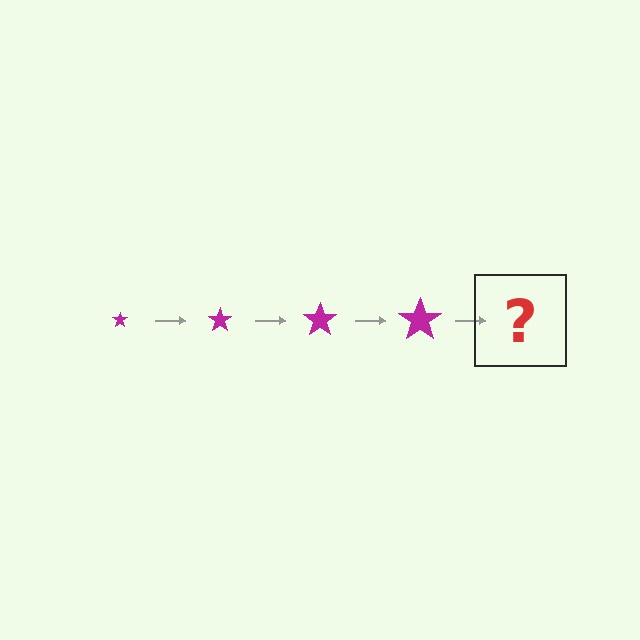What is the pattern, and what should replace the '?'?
The pattern is that the star gets progressively larger each step. The '?' should be a magenta star, larger than the previous one.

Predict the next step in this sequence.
The next step is a magenta star, larger than the previous one.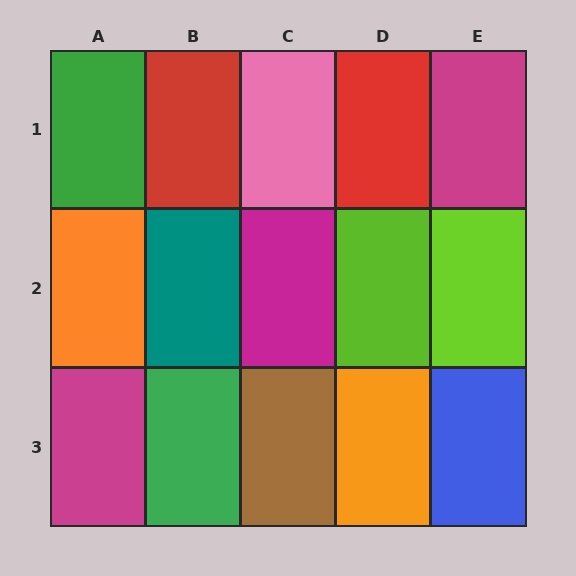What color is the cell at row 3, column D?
Orange.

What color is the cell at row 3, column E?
Blue.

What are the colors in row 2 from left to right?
Orange, teal, magenta, lime, lime.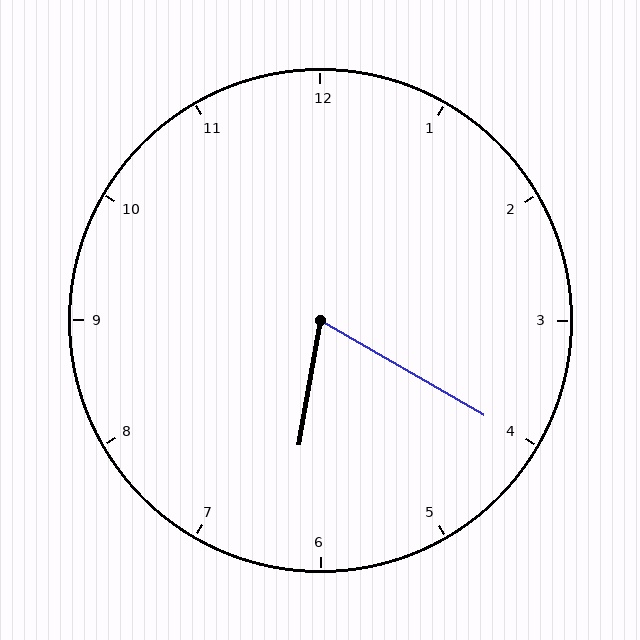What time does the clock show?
6:20.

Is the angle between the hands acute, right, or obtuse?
It is acute.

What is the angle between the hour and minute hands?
Approximately 70 degrees.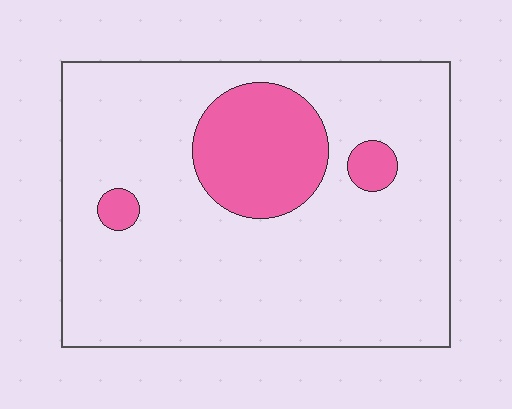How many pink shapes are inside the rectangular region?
3.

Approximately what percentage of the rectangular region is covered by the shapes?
Approximately 15%.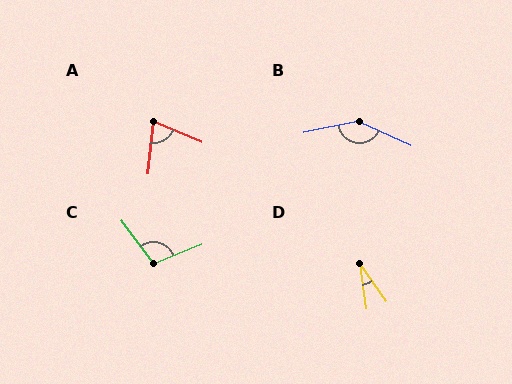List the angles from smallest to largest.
D (26°), A (73°), C (104°), B (144°).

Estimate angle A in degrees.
Approximately 73 degrees.